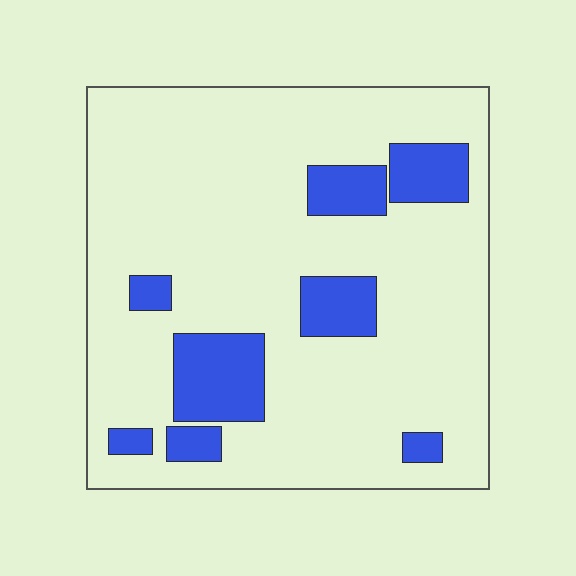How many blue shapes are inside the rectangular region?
8.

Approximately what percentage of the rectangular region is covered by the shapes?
Approximately 15%.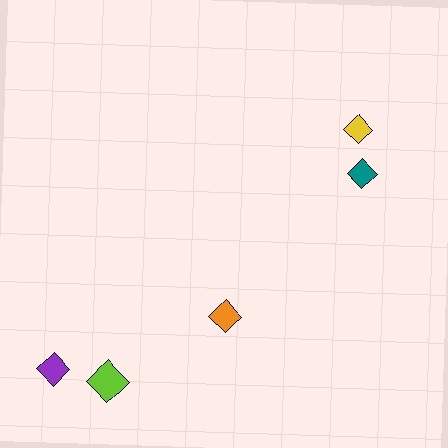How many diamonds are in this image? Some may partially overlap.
There are 5 diamonds.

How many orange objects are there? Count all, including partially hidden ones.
There is 1 orange object.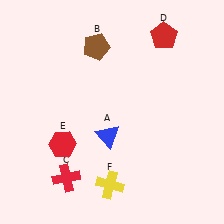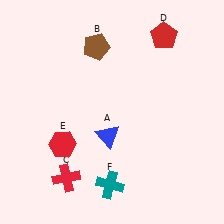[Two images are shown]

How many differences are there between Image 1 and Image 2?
There is 1 difference between the two images.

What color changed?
The cross (F) changed from yellow in Image 1 to teal in Image 2.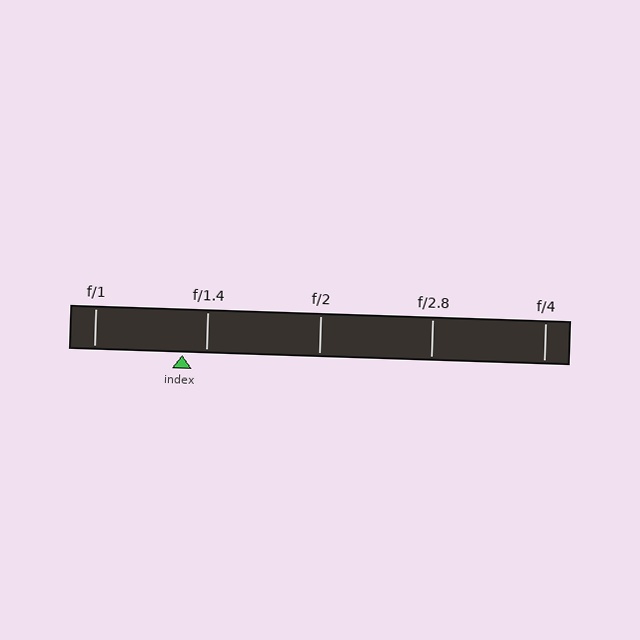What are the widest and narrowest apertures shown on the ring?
The widest aperture shown is f/1 and the narrowest is f/4.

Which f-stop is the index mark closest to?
The index mark is closest to f/1.4.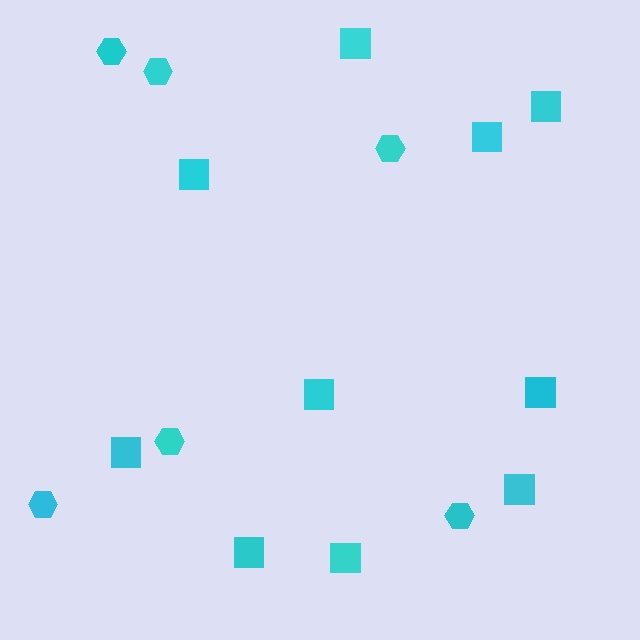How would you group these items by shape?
There are 2 groups: one group of squares (10) and one group of hexagons (6).